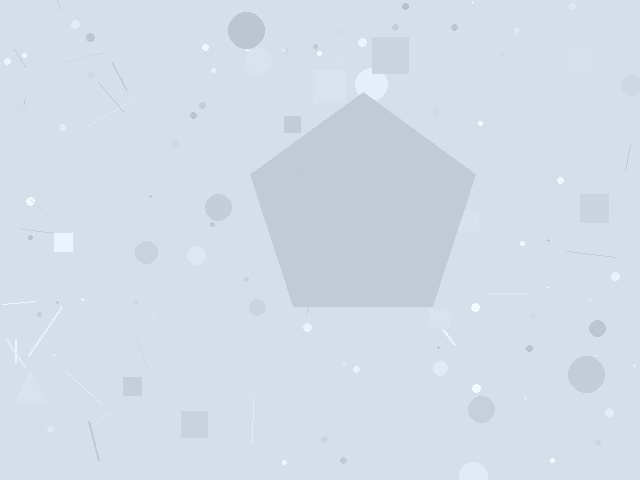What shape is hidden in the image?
A pentagon is hidden in the image.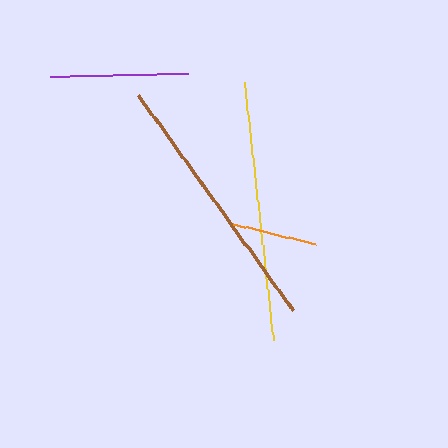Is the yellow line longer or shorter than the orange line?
The yellow line is longer than the orange line.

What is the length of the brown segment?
The brown segment is approximately 266 pixels long.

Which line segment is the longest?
The brown line is the longest at approximately 266 pixels.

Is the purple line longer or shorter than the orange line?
The purple line is longer than the orange line.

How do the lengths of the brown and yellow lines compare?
The brown and yellow lines are approximately the same length.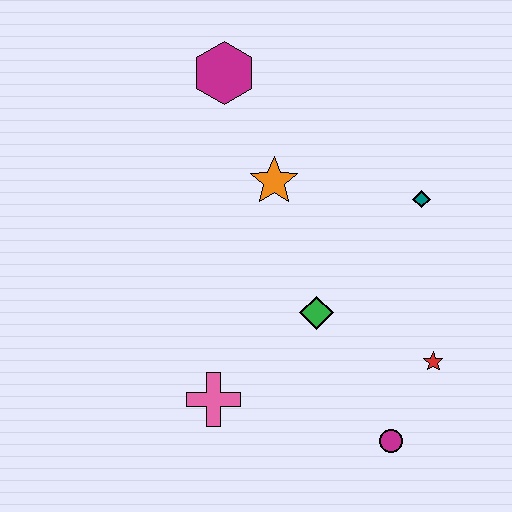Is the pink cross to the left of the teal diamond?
Yes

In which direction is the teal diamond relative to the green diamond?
The teal diamond is above the green diamond.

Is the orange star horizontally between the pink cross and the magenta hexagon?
No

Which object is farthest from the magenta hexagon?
The magenta circle is farthest from the magenta hexagon.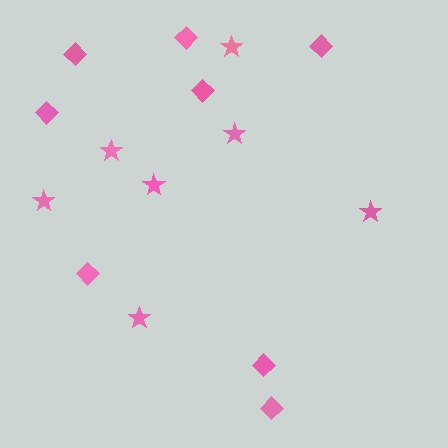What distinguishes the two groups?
There are 2 groups: one group of stars (7) and one group of diamonds (8).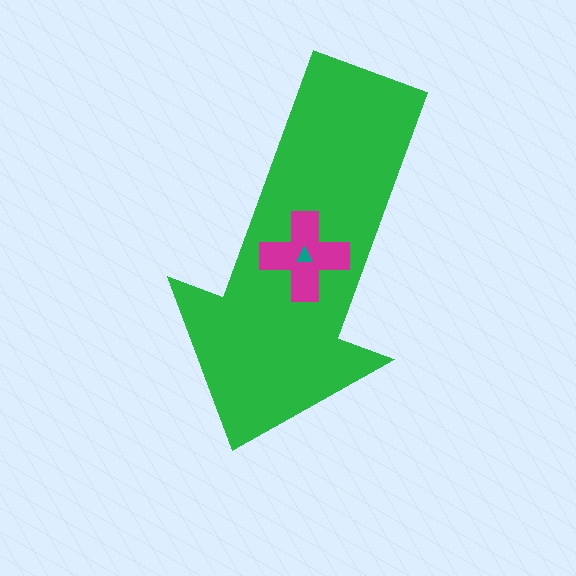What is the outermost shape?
The green arrow.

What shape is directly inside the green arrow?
The magenta cross.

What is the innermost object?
The teal triangle.